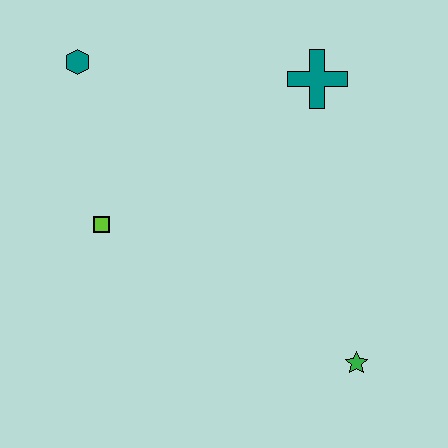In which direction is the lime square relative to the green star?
The lime square is to the left of the green star.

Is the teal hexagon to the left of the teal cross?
Yes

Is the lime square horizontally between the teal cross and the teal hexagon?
Yes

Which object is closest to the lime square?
The teal hexagon is closest to the lime square.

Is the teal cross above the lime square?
Yes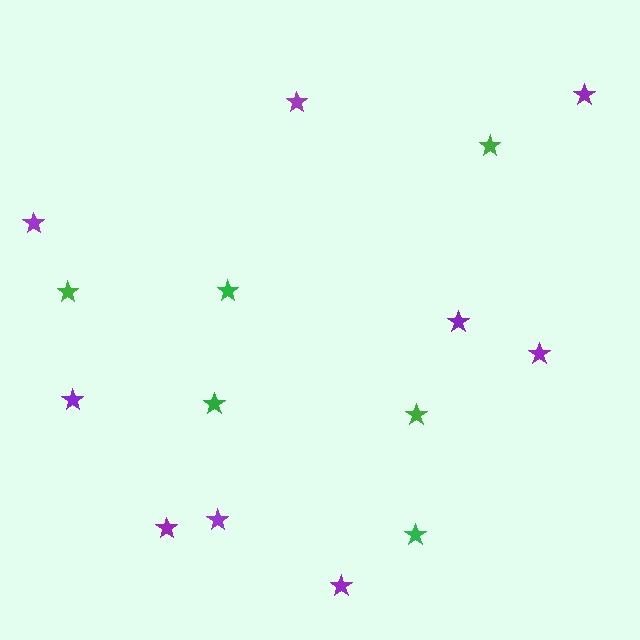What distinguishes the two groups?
There are 2 groups: one group of purple stars (9) and one group of green stars (6).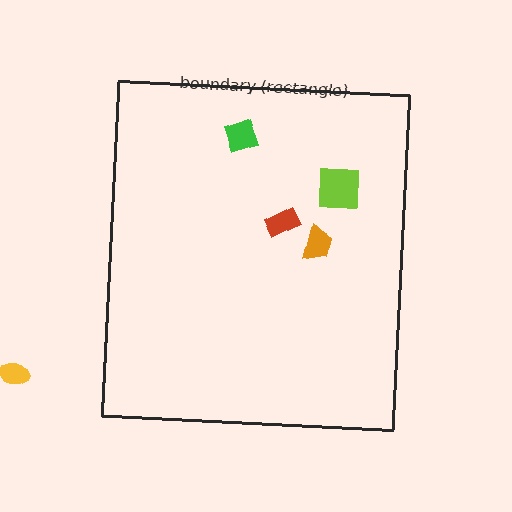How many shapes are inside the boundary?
4 inside, 1 outside.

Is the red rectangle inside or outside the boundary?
Inside.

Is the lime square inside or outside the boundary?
Inside.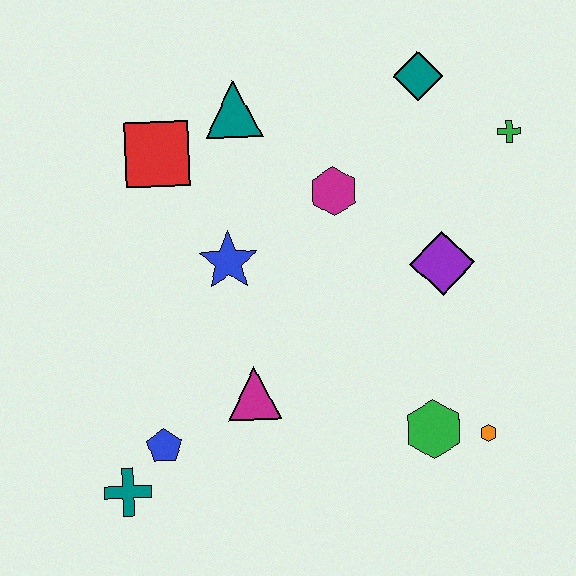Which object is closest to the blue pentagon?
The teal cross is closest to the blue pentagon.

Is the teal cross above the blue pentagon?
No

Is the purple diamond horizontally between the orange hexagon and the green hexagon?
Yes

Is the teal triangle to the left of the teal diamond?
Yes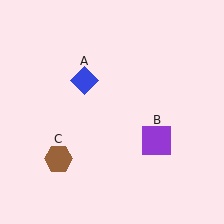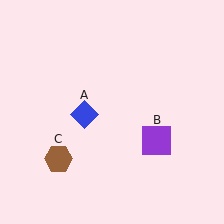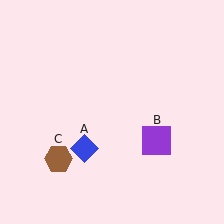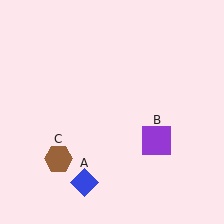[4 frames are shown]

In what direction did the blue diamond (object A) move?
The blue diamond (object A) moved down.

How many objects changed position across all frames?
1 object changed position: blue diamond (object A).